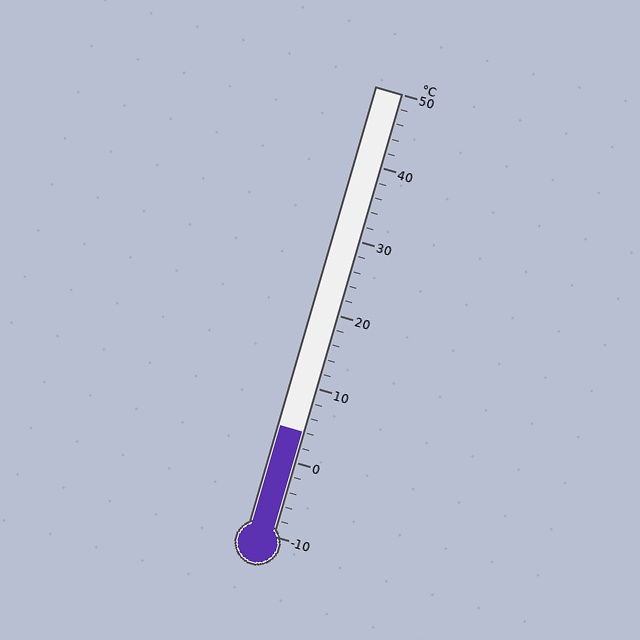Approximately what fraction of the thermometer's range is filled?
The thermometer is filled to approximately 25% of its range.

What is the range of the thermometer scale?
The thermometer scale ranges from -10°C to 50°C.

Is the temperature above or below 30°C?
The temperature is below 30°C.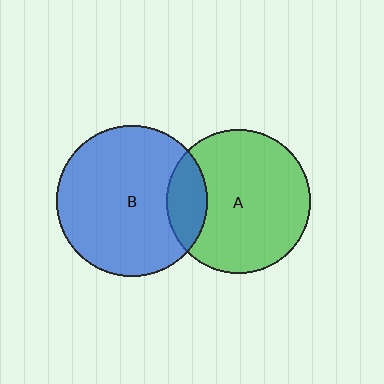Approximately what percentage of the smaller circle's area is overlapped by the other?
Approximately 20%.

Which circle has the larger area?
Circle B (blue).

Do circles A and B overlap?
Yes.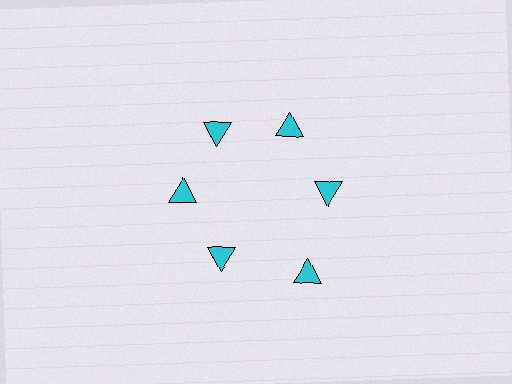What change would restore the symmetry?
The symmetry would be restored by moving it inward, back onto the ring so that all 6 triangles sit at equal angles and equal distance from the center.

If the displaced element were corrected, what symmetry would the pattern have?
It would have 6-fold rotational symmetry — the pattern would map onto itself every 60 degrees.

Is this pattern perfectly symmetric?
No. The 6 cyan triangles are arranged in a ring, but one element near the 5 o'clock position is pushed outward from the center, breaking the 6-fold rotational symmetry.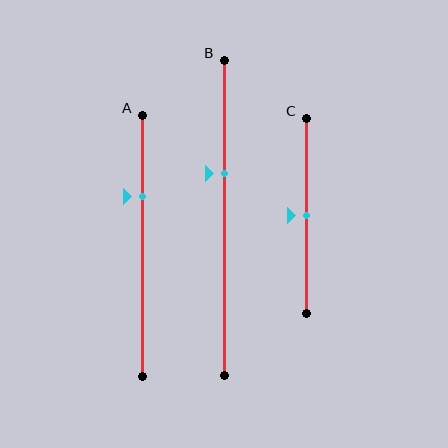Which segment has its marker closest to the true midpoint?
Segment C has its marker closest to the true midpoint.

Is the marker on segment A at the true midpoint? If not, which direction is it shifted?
No, the marker on segment A is shifted upward by about 19% of the segment length.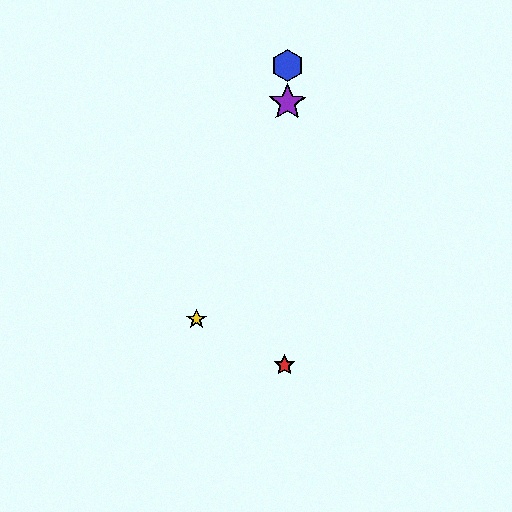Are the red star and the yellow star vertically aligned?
No, the red star is at x≈284 and the yellow star is at x≈197.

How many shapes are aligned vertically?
4 shapes (the red star, the blue hexagon, the green star, the purple star) are aligned vertically.